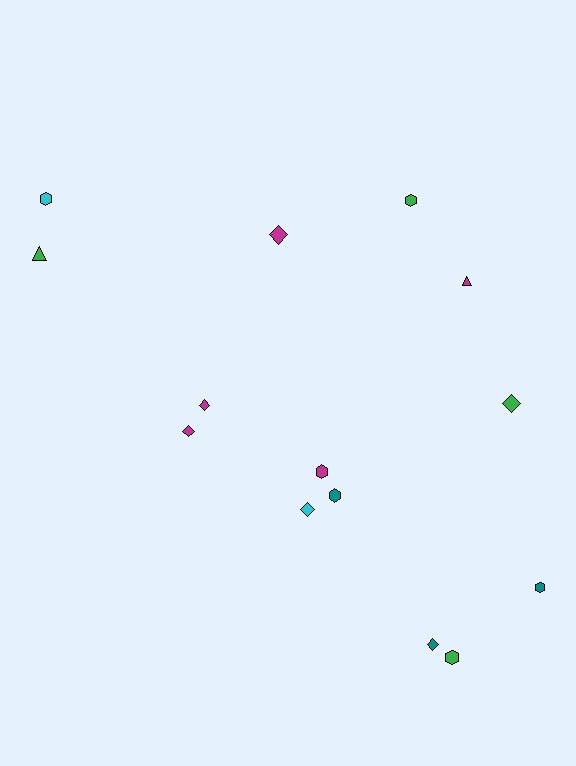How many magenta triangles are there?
There is 1 magenta triangle.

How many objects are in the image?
There are 14 objects.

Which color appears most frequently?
Magenta, with 5 objects.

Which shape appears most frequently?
Hexagon, with 6 objects.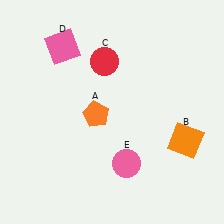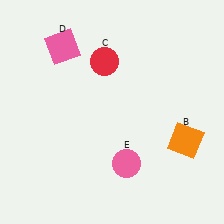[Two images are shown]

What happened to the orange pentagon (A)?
The orange pentagon (A) was removed in Image 2. It was in the bottom-left area of Image 1.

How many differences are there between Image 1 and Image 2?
There is 1 difference between the two images.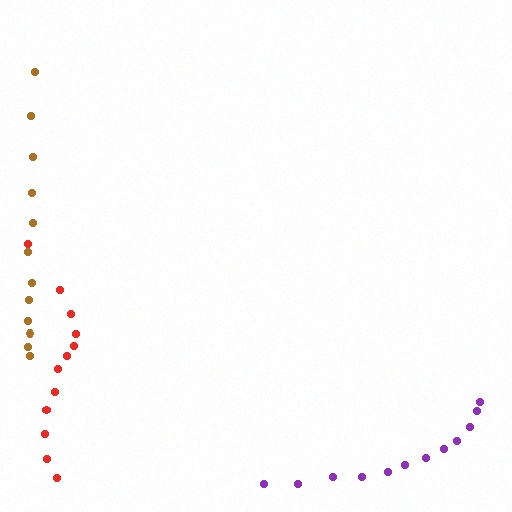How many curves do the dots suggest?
There are 3 distinct paths.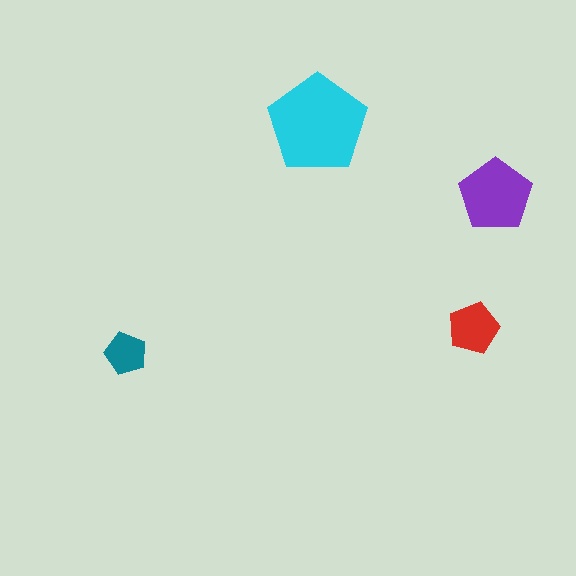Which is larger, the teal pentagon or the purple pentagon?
The purple one.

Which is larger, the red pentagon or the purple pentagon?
The purple one.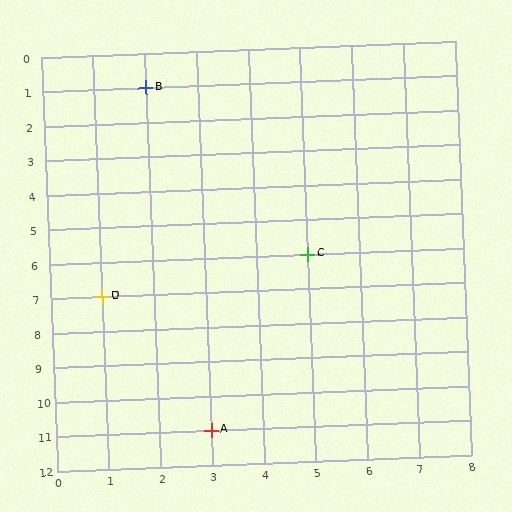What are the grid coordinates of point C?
Point C is at grid coordinates (5, 6).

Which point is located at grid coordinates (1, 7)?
Point D is at (1, 7).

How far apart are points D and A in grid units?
Points D and A are 2 columns and 4 rows apart (about 4.5 grid units diagonally).